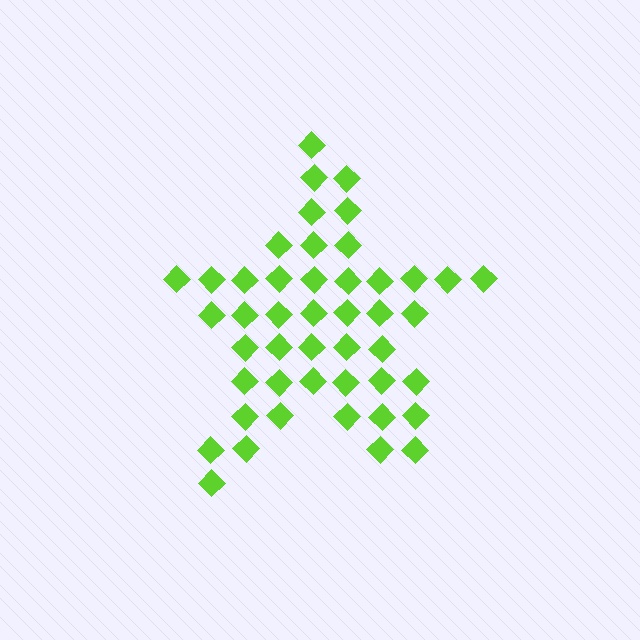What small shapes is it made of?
It is made of small diamonds.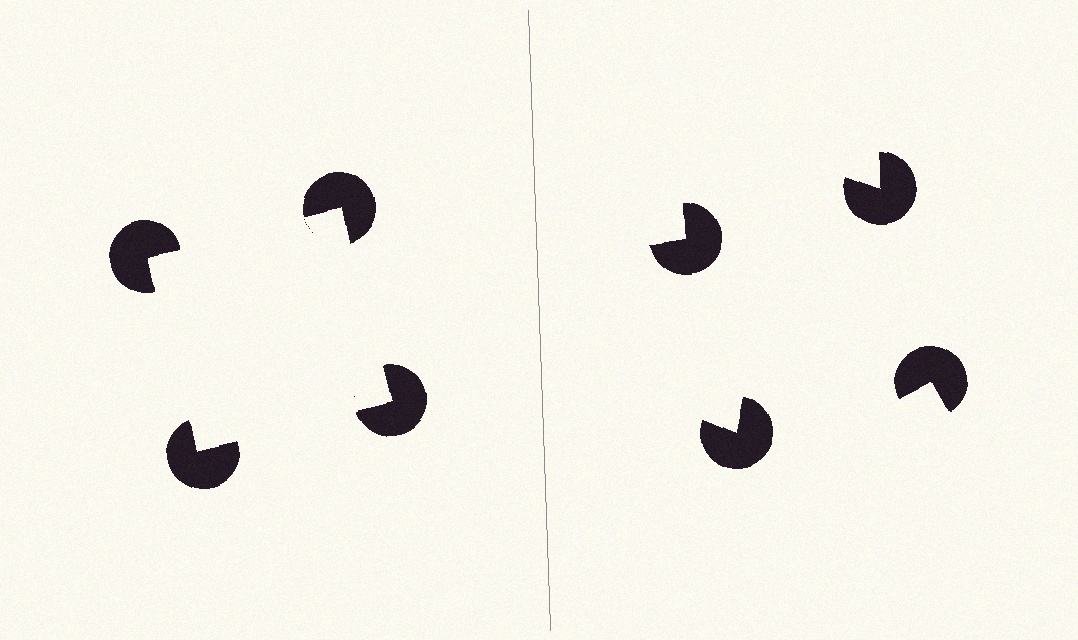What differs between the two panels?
The pac-man discs are positioned identically on both sides; only the wedge orientations differ. On the left they align to a square; on the right they are misaligned.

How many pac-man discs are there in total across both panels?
8 — 4 on each side.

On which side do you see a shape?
An illusory square appears on the left side. On the right side the wedge cuts are rotated, so no coherent shape forms.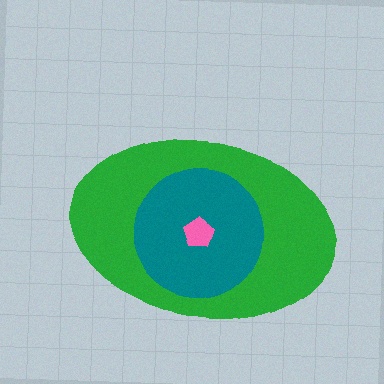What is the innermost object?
The pink pentagon.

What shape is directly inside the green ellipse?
The teal circle.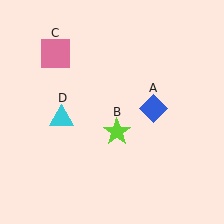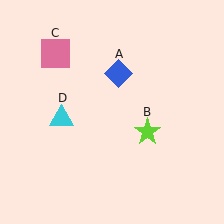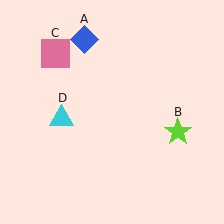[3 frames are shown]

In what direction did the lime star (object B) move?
The lime star (object B) moved right.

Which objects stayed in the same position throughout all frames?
Pink square (object C) and cyan triangle (object D) remained stationary.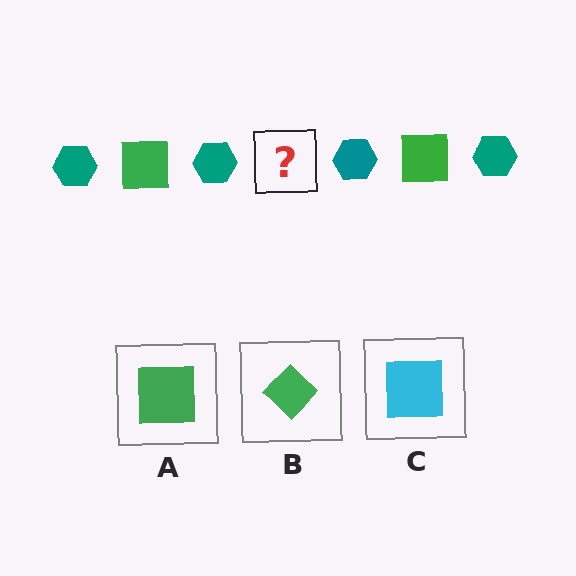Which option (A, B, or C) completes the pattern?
A.